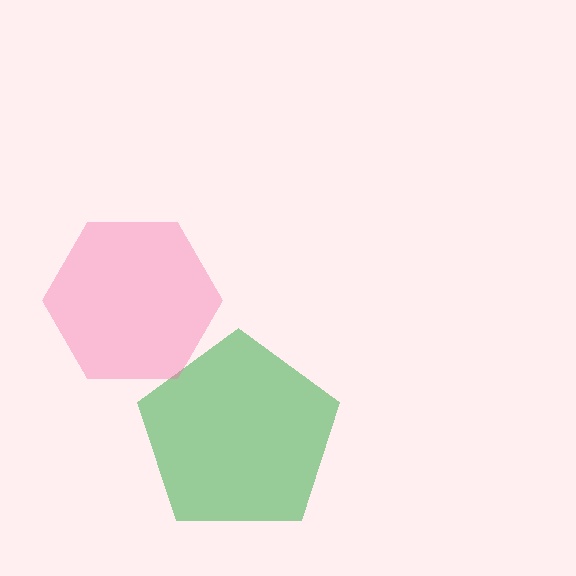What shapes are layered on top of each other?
The layered shapes are: a green pentagon, a pink hexagon.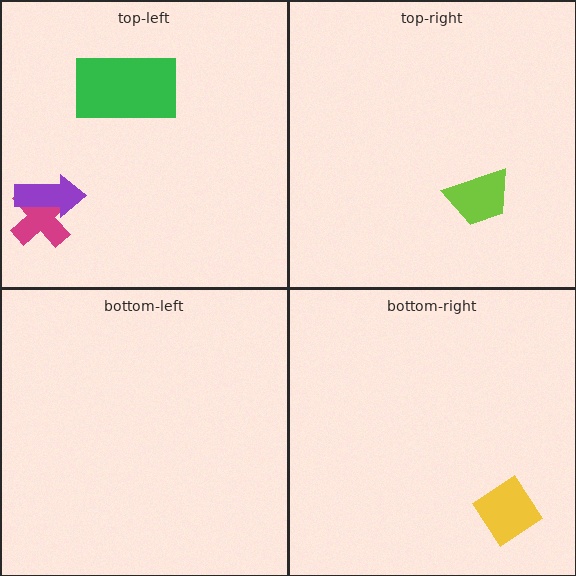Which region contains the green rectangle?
The top-left region.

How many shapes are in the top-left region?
3.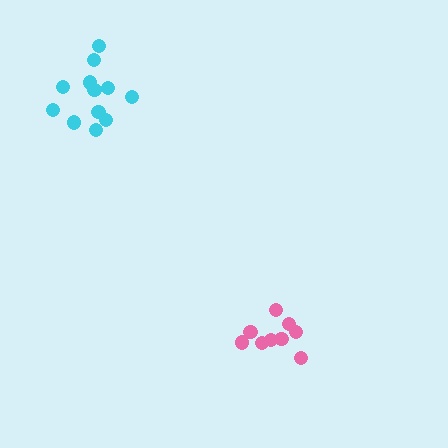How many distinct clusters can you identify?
There are 2 distinct clusters.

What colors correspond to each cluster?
The clusters are colored: pink, cyan.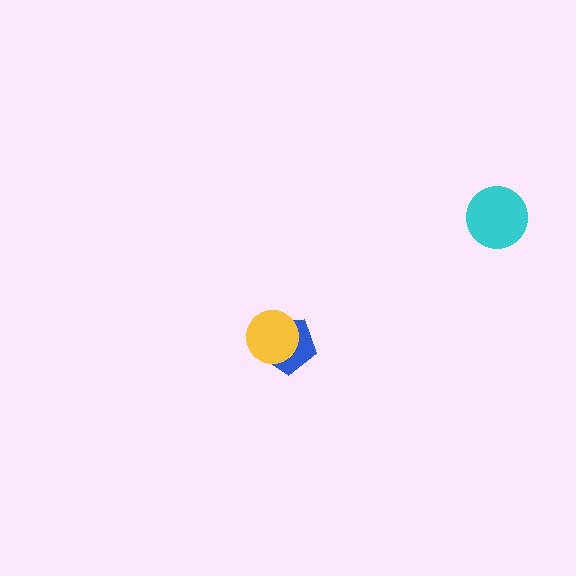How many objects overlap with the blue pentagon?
1 object overlaps with the blue pentagon.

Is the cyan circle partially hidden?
No, no other shape covers it.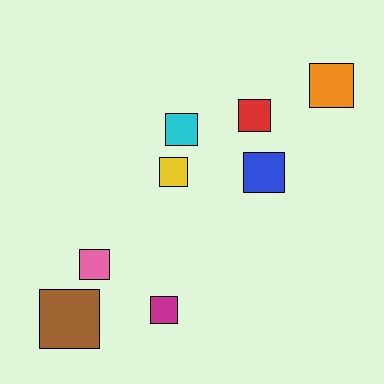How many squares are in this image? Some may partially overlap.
There are 8 squares.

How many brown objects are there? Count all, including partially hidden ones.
There is 1 brown object.